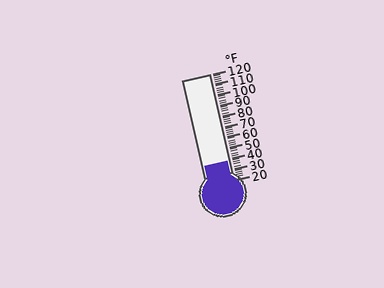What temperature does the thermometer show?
The thermometer shows approximately 38°F.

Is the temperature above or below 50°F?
The temperature is below 50°F.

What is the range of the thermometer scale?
The thermometer scale ranges from 20°F to 120°F.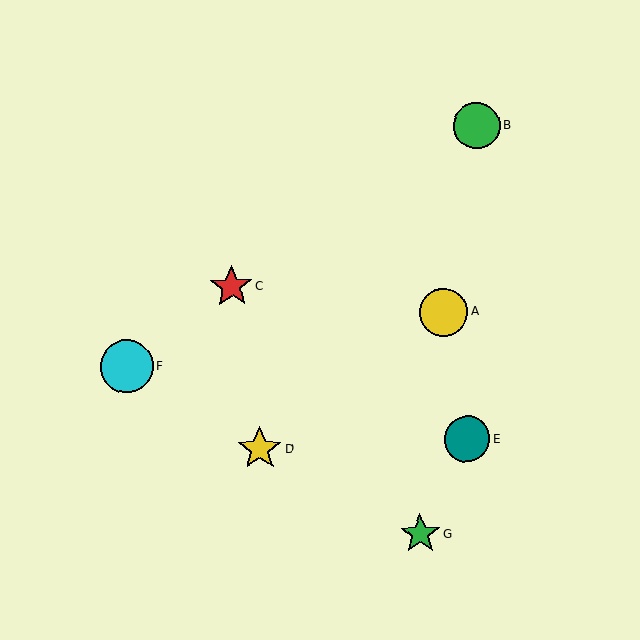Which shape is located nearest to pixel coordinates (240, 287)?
The red star (labeled C) at (231, 286) is nearest to that location.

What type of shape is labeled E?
Shape E is a teal circle.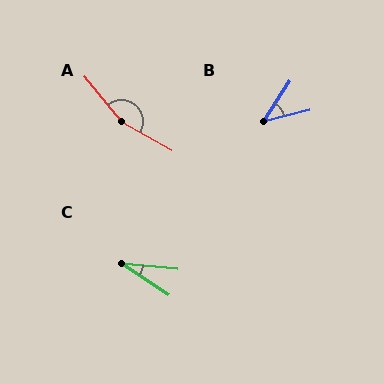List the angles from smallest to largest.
C (28°), B (43°), A (158°).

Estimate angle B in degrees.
Approximately 43 degrees.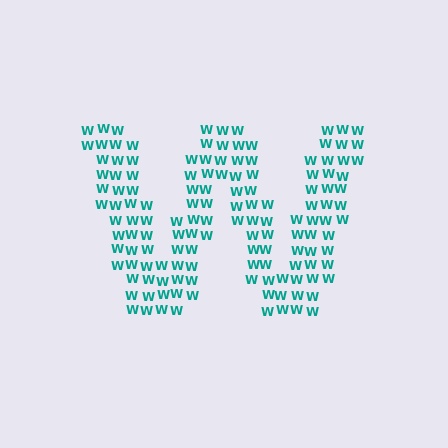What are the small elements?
The small elements are letter W's.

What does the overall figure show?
The overall figure shows the letter W.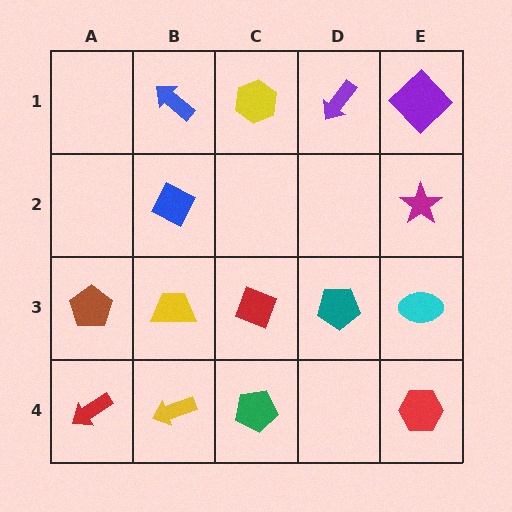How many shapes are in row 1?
4 shapes.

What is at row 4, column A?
A red arrow.